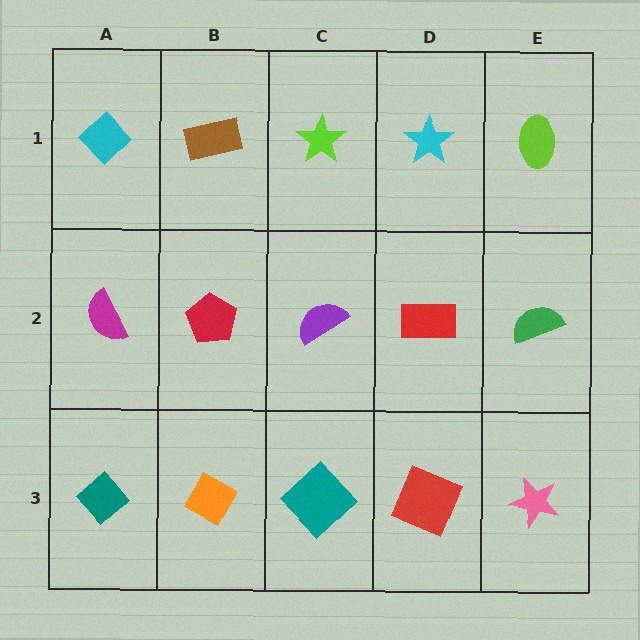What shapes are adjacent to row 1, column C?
A purple semicircle (row 2, column C), a brown rectangle (row 1, column B), a cyan star (row 1, column D).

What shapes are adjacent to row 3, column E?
A green semicircle (row 2, column E), a red square (row 3, column D).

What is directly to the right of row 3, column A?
An orange diamond.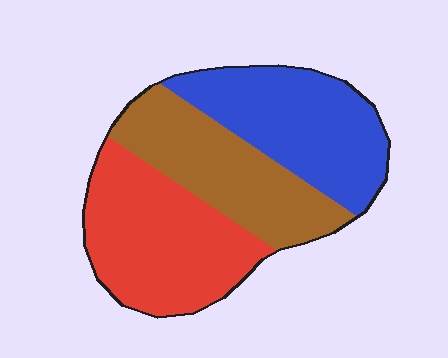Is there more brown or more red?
Red.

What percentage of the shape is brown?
Brown covers around 30% of the shape.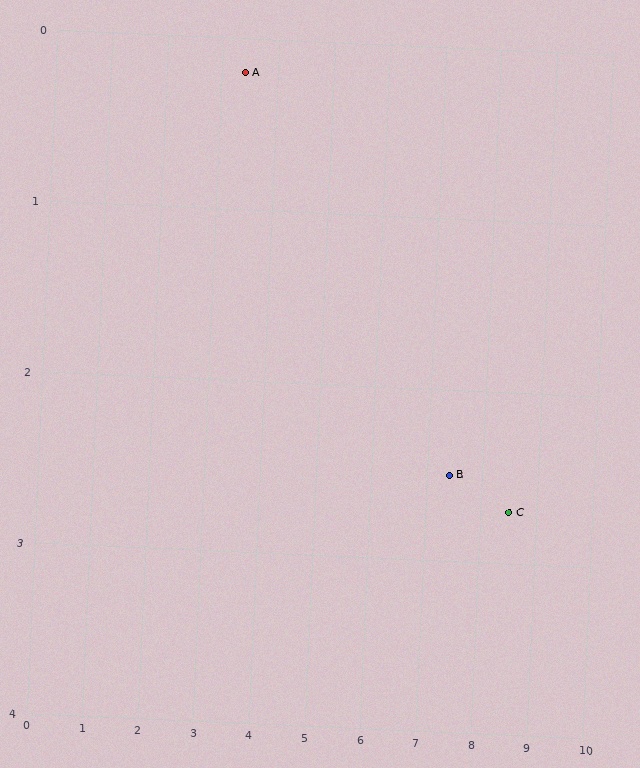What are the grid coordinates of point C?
Point C is at approximately (8.5, 2.7).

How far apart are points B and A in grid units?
Points B and A are about 4.6 grid units apart.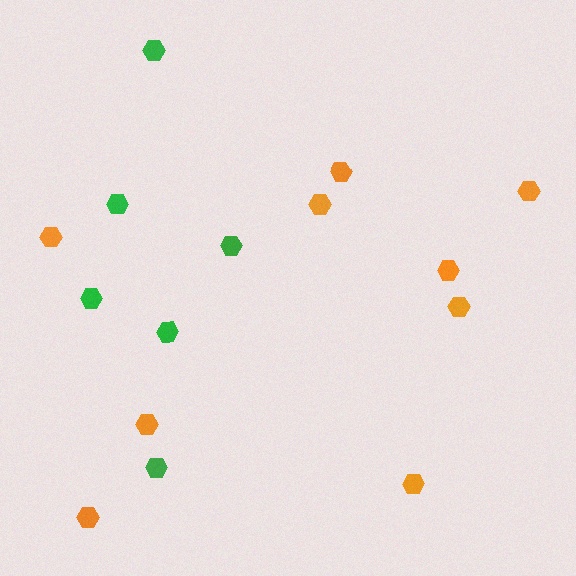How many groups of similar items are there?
There are 2 groups: one group of green hexagons (6) and one group of orange hexagons (9).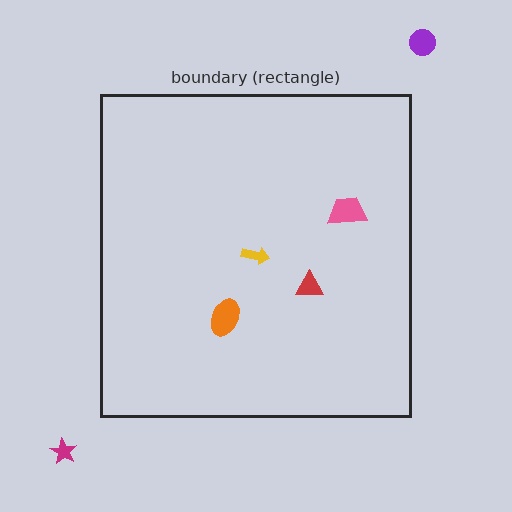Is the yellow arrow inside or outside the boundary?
Inside.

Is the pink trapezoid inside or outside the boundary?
Inside.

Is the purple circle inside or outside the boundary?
Outside.